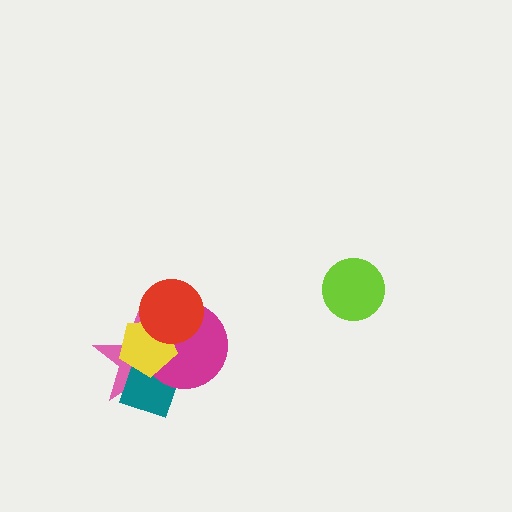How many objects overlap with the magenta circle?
4 objects overlap with the magenta circle.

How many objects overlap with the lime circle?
0 objects overlap with the lime circle.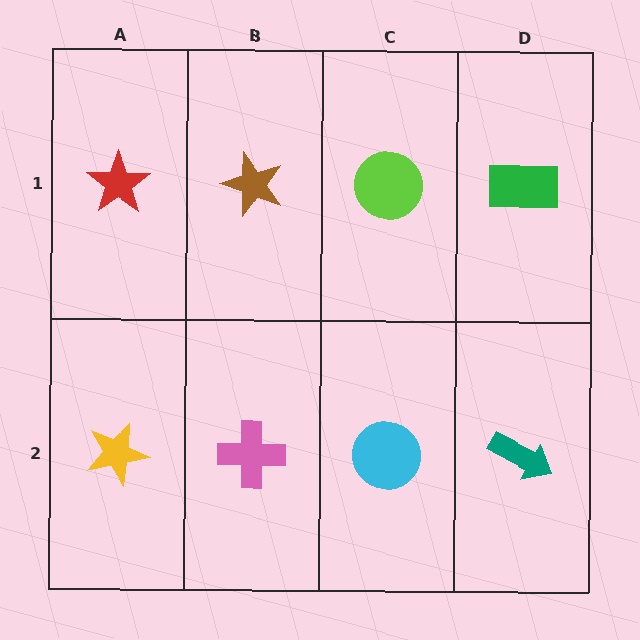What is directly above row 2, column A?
A red star.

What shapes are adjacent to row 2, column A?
A red star (row 1, column A), a pink cross (row 2, column B).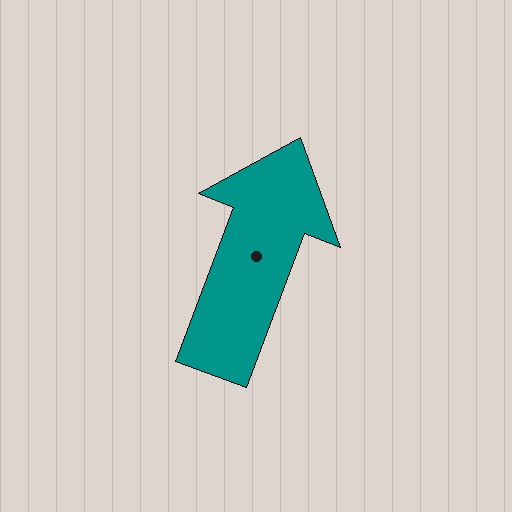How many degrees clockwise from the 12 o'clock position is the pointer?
Approximately 21 degrees.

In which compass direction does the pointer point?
North.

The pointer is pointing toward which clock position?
Roughly 1 o'clock.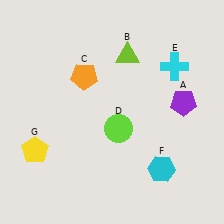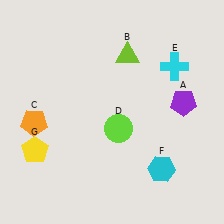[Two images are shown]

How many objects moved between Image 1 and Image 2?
1 object moved between the two images.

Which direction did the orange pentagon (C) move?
The orange pentagon (C) moved left.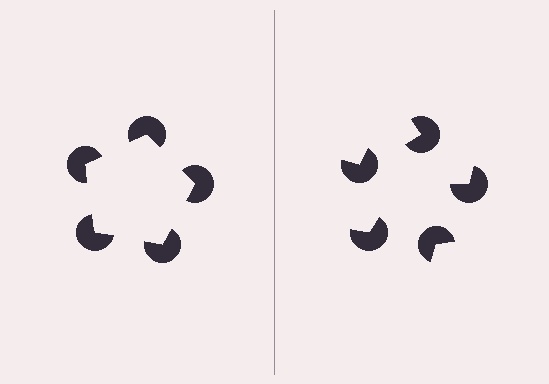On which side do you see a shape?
An illusory pentagon appears on the left side. On the right side the wedge cuts are rotated, so no coherent shape forms.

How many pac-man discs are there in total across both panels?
10 — 5 on each side.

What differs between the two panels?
The pac-man discs are positioned identically on both sides; only the wedge orientations differ. On the left they align to a pentagon; on the right they are misaligned.